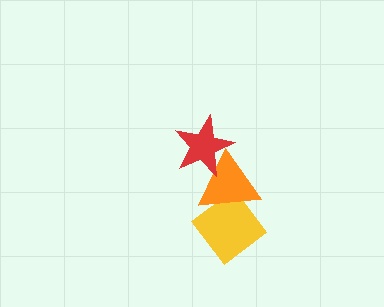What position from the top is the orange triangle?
The orange triangle is 2nd from the top.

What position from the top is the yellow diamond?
The yellow diamond is 3rd from the top.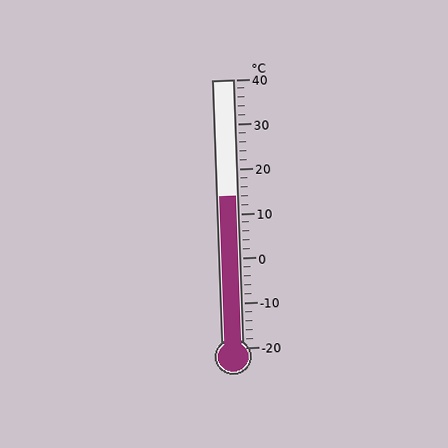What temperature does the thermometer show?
The thermometer shows approximately 14°C.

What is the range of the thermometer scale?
The thermometer scale ranges from -20°C to 40°C.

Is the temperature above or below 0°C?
The temperature is above 0°C.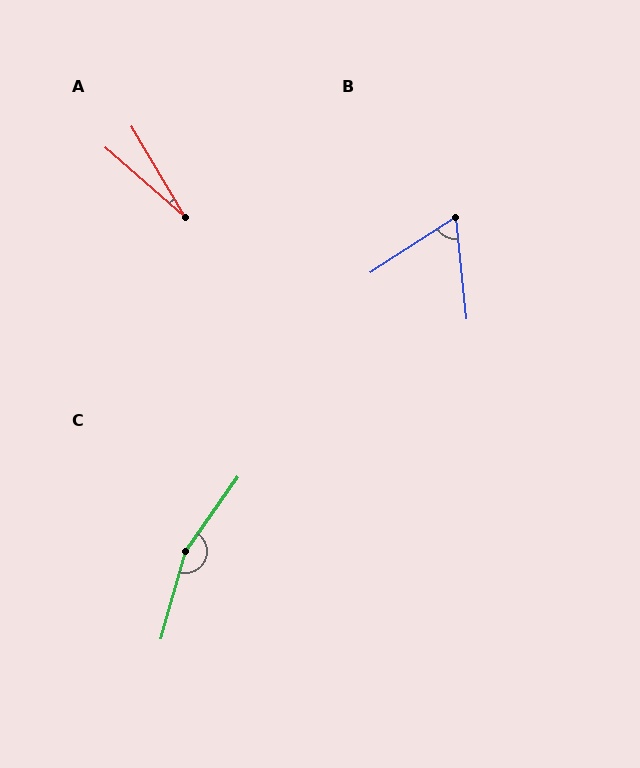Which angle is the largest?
C, at approximately 160 degrees.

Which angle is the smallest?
A, at approximately 18 degrees.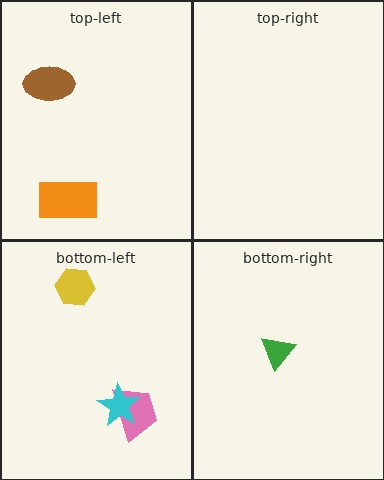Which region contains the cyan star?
The bottom-left region.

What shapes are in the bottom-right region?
The green triangle.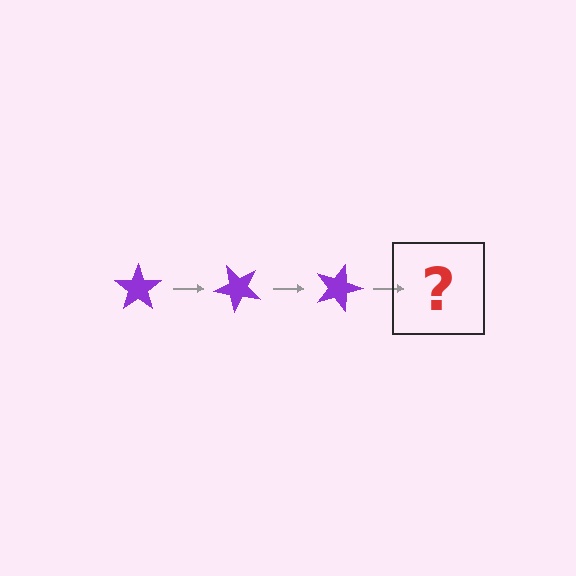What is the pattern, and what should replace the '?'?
The pattern is that the star rotates 45 degrees each step. The '?' should be a purple star rotated 135 degrees.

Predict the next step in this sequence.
The next step is a purple star rotated 135 degrees.